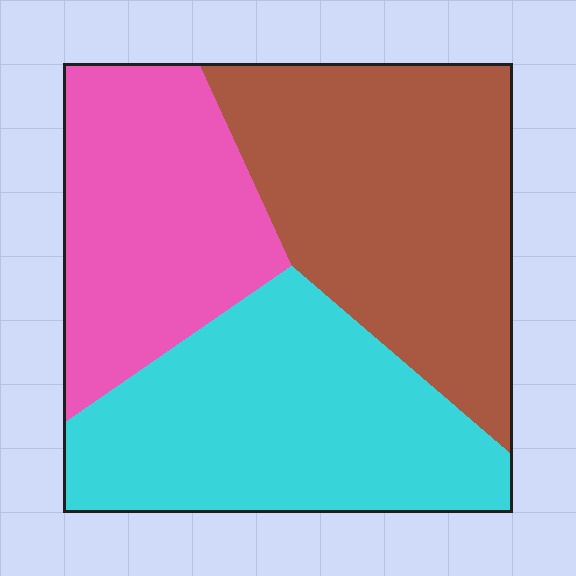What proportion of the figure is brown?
Brown takes up between a third and a half of the figure.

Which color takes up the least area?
Pink, at roughly 25%.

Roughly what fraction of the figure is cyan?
Cyan takes up between a third and a half of the figure.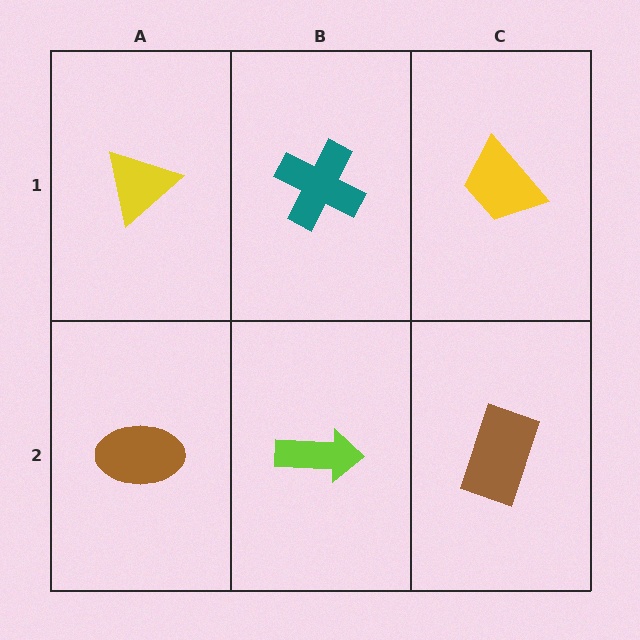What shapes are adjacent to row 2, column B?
A teal cross (row 1, column B), a brown ellipse (row 2, column A), a brown rectangle (row 2, column C).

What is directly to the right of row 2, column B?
A brown rectangle.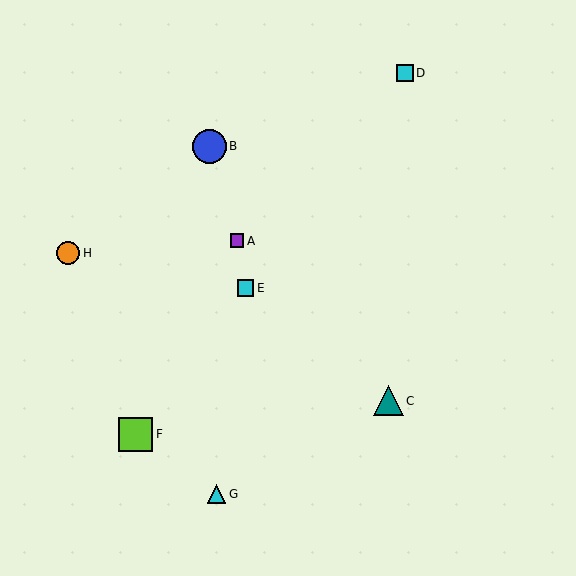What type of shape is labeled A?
Shape A is a purple square.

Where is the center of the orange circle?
The center of the orange circle is at (68, 253).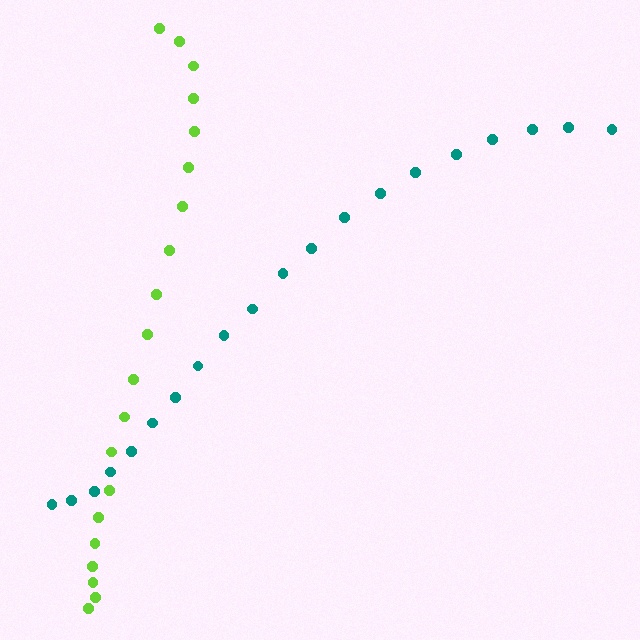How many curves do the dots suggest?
There are 2 distinct paths.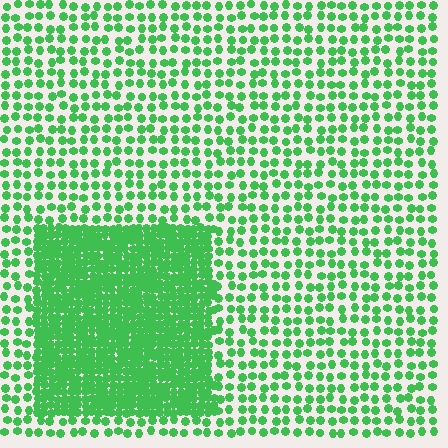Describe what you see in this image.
The image contains small green elements arranged at two different densities. A rectangle-shaped region is visible where the elements are more densely packed than the surrounding area.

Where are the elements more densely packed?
The elements are more densely packed inside the rectangle boundary.